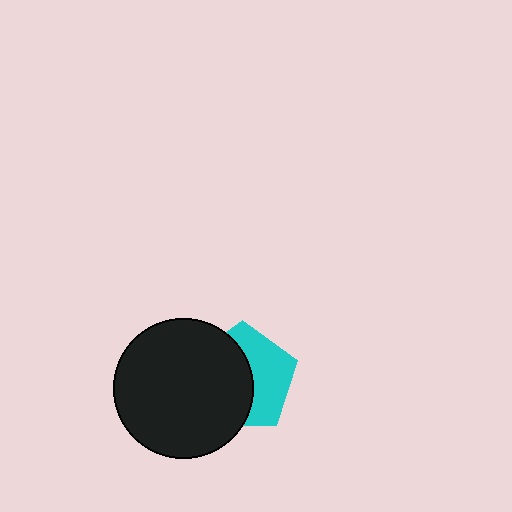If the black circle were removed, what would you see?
You would see the complete cyan pentagon.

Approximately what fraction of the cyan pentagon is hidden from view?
Roughly 54% of the cyan pentagon is hidden behind the black circle.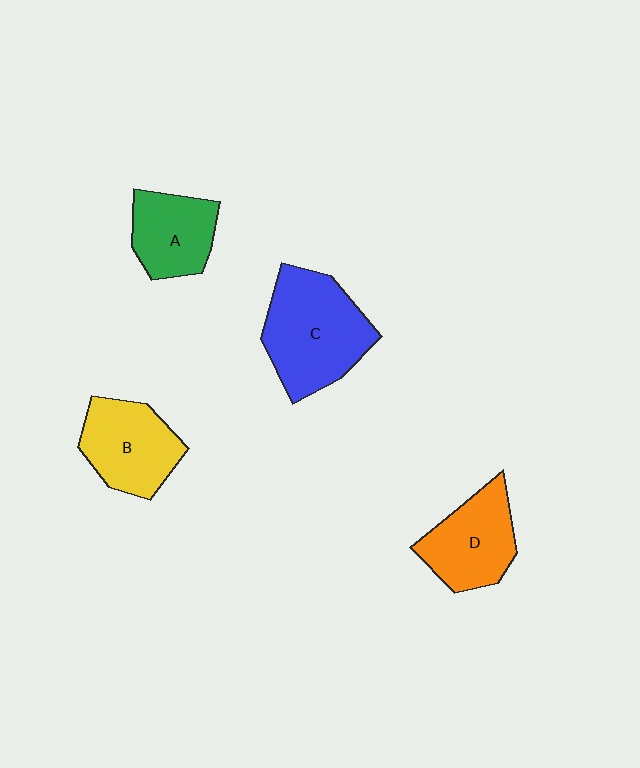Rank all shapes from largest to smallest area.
From largest to smallest: C (blue), B (yellow), D (orange), A (green).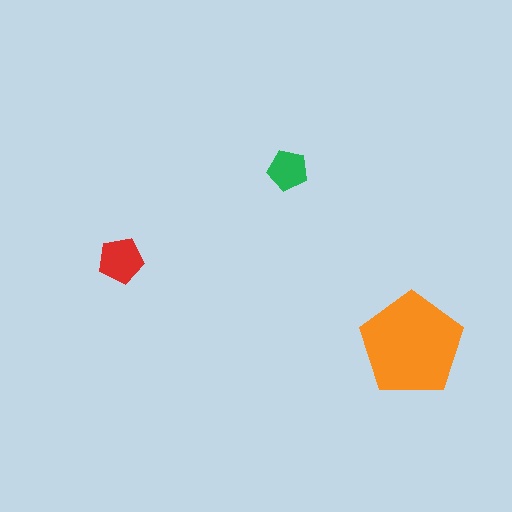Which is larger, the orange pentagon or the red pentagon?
The orange one.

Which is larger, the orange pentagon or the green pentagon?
The orange one.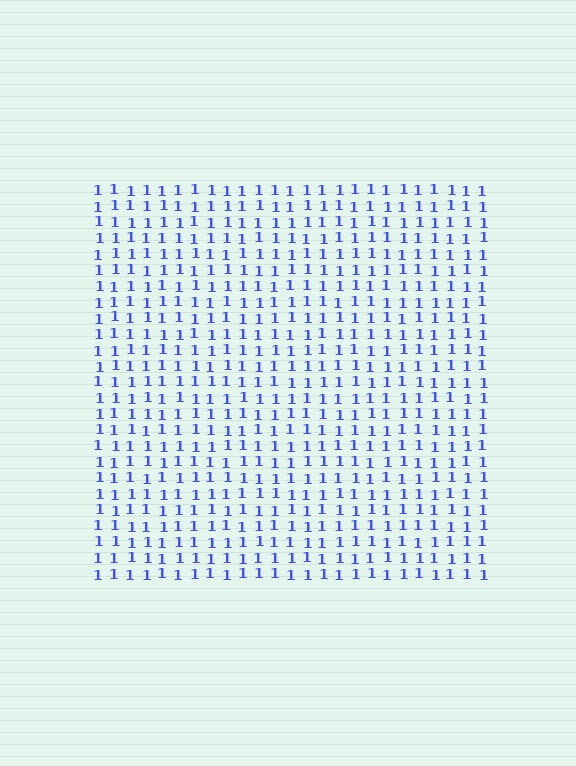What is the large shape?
The large shape is a square.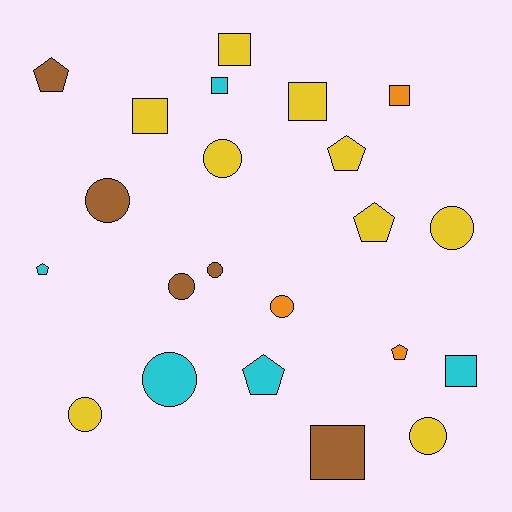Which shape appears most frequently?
Circle, with 9 objects.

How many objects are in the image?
There are 22 objects.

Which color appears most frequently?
Yellow, with 9 objects.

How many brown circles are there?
There are 3 brown circles.